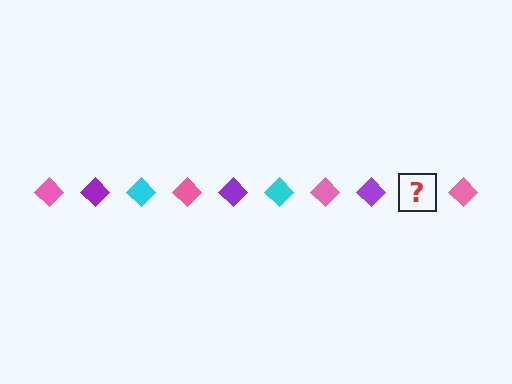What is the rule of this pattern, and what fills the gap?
The rule is that the pattern cycles through pink, purple, cyan diamonds. The gap should be filled with a cyan diamond.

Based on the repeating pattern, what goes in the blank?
The blank should be a cyan diamond.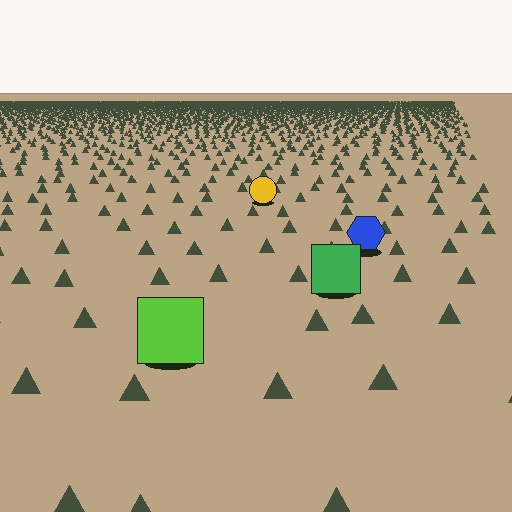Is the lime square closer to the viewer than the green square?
Yes. The lime square is closer — you can tell from the texture gradient: the ground texture is coarser near it.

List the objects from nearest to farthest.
From nearest to farthest: the lime square, the green square, the blue hexagon, the yellow circle.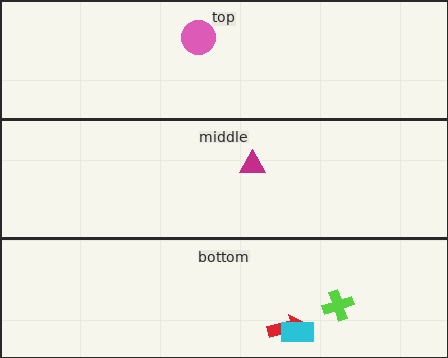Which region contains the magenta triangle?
The middle region.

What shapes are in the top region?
The pink circle.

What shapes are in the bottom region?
The lime cross, the red arrow, the cyan rectangle.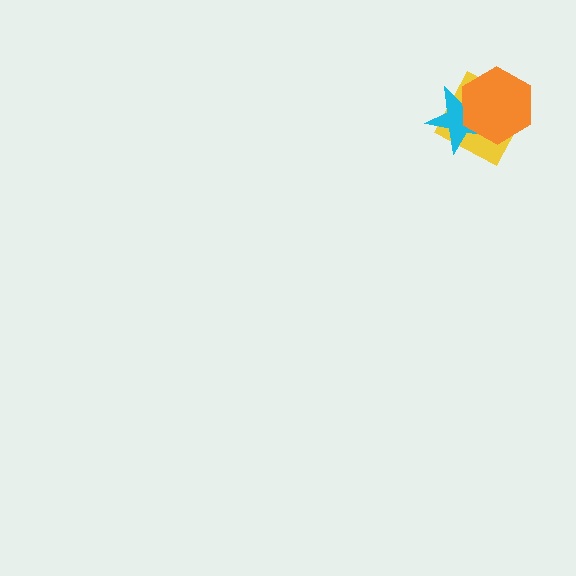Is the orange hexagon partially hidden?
No, no other shape covers it.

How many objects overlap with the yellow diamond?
2 objects overlap with the yellow diamond.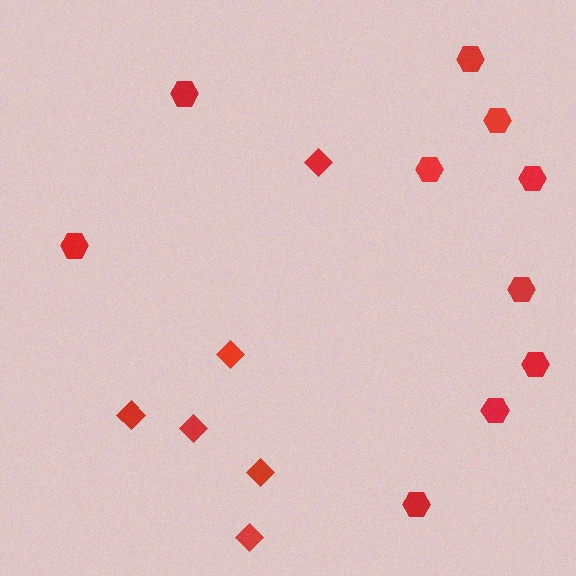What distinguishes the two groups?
There are 2 groups: one group of hexagons (10) and one group of diamonds (6).